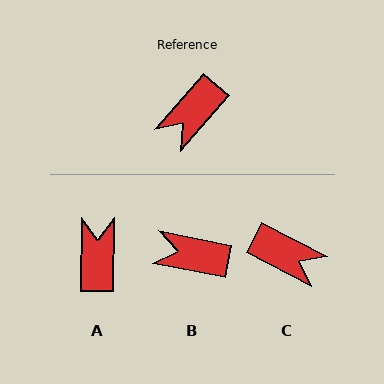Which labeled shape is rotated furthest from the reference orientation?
A, about 139 degrees away.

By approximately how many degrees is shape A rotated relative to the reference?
Approximately 139 degrees clockwise.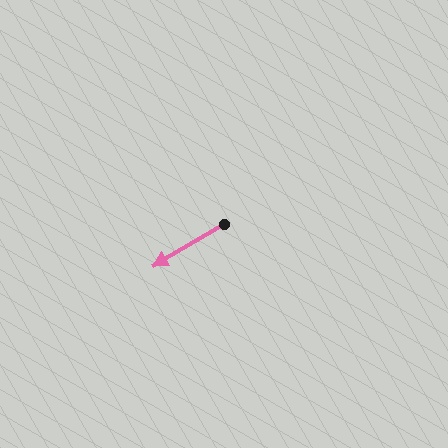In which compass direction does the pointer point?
Southwest.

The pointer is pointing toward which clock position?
Roughly 8 o'clock.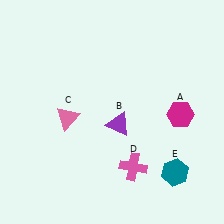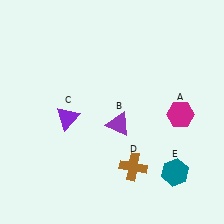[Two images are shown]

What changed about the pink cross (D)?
In Image 1, D is pink. In Image 2, it changed to brown.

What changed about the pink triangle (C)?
In Image 1, C is pink. In Image 2, it changed to purple.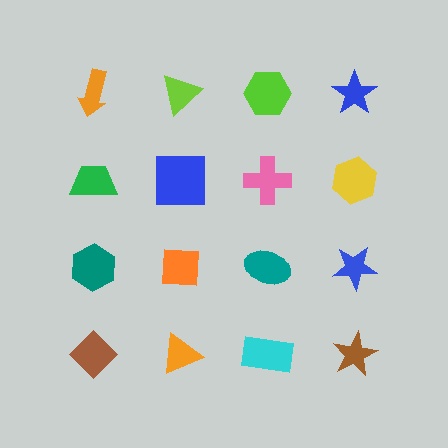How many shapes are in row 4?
4 shapes.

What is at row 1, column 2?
A lime triangle.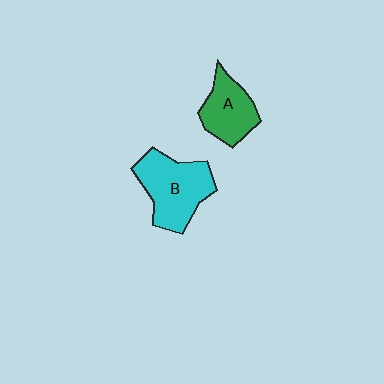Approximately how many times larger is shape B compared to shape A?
Approximately 1.5 times.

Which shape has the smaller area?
Shape A (green).